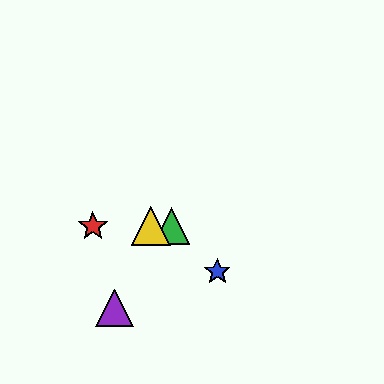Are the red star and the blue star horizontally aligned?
No, the red star is at y≈226 and the blue star is at y≈272.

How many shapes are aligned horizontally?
3 shapes (the red star, the green triangle, the yellow triangle) are aligned horizontally.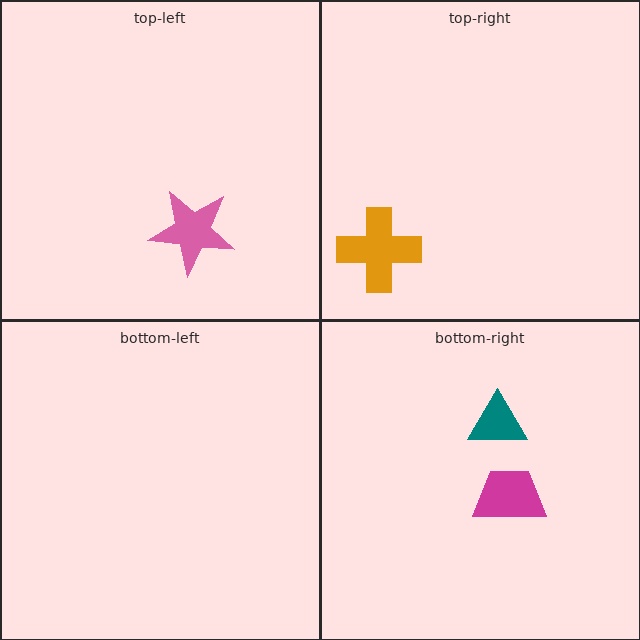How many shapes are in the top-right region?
1.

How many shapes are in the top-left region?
1.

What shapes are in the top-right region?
The orange cross.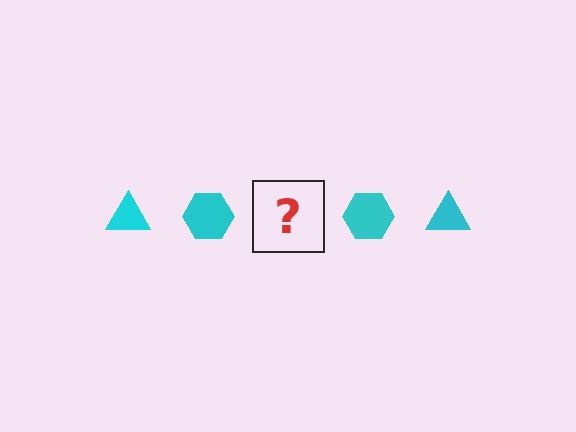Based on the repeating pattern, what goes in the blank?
The blank should be a cyan triangle.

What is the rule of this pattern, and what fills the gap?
The rule is that the pattern cycles through triangle, hexagon shapes in cyan. The gap should be filled with a cyan triangle.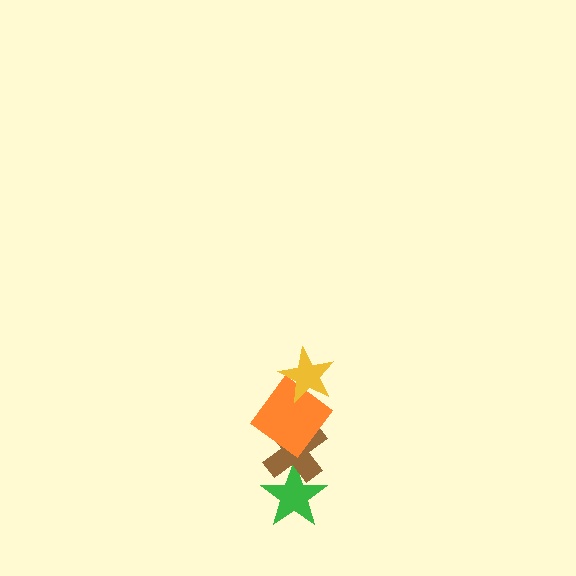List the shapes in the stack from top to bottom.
From top to bottom: the yellow star, the orange diamond, the brown cross, the green star.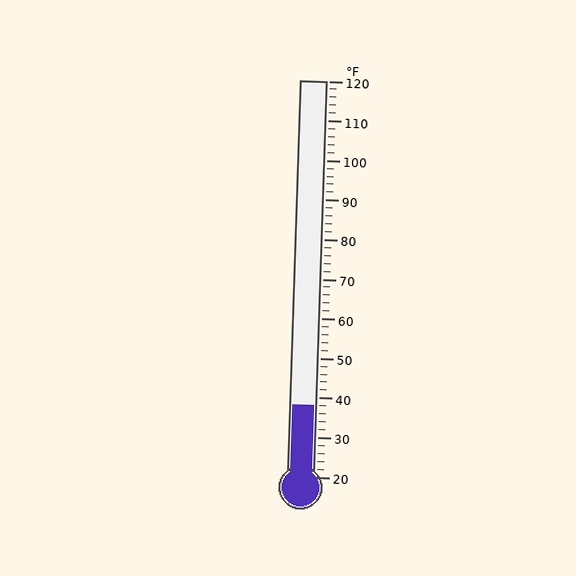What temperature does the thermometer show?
The thermometer shows approximately 38°F.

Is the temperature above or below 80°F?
The temperature is below 80°F.